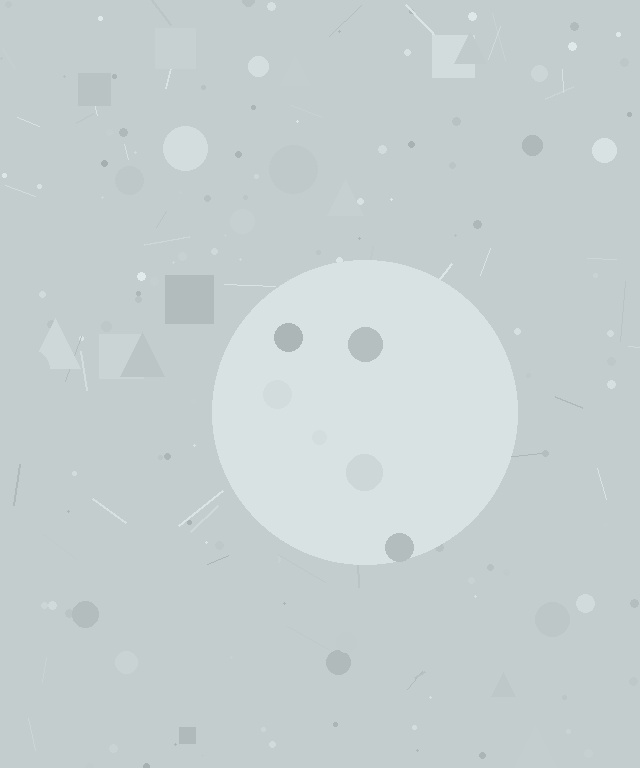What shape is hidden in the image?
A circle is hidden in the image.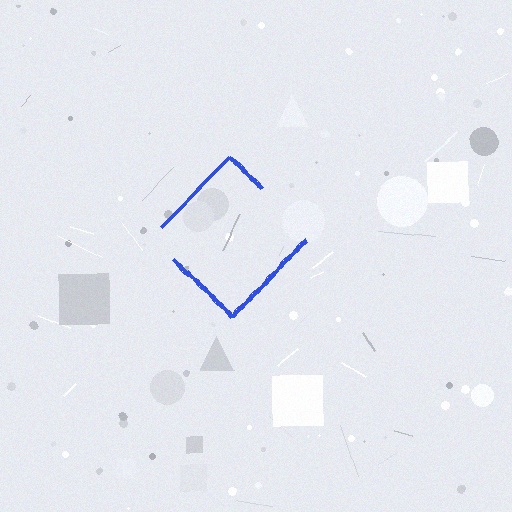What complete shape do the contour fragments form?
The contour fragments form a diamond.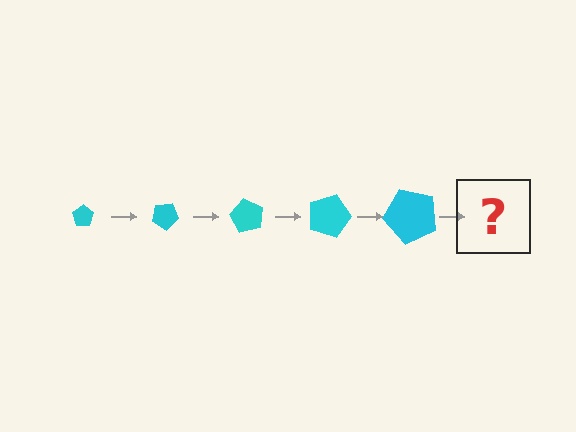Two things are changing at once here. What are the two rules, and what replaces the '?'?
The two rules are that the pentagon grows larger each step and it rotates 30 degrees each step. The '?' should be a pentagon, larger than the previous one and rotated 150 degrees from the start.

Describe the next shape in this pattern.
It should be a pentagon, larger than the previous one and rotated 150 degrees from the start.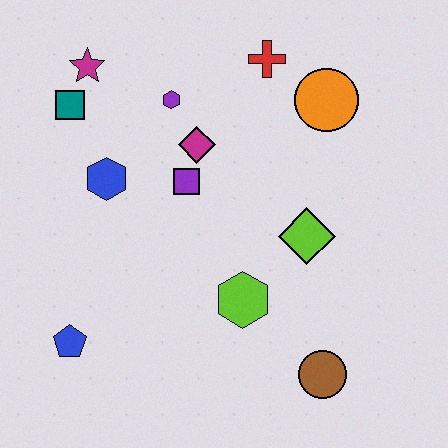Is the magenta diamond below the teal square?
Yes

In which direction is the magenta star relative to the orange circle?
The magenta star is to the left of the orange circle.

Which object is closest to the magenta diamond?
The purple square is closest to the magenta diamond.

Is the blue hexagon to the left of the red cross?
Yes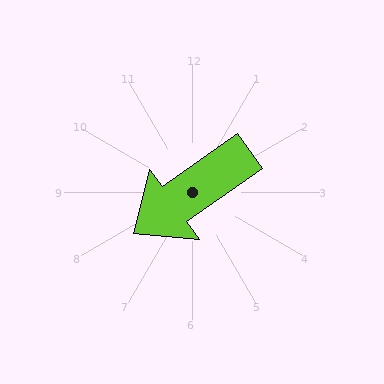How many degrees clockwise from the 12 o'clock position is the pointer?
Approximately 235 degrees.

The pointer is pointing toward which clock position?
Roughly 8 o'clock.